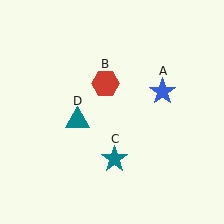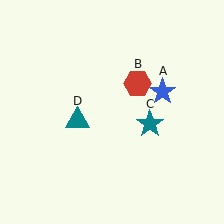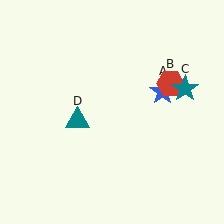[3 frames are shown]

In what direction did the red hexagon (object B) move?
The red hexagon (object B) moved right.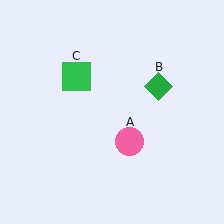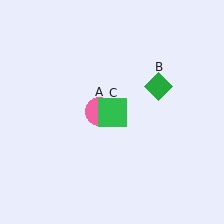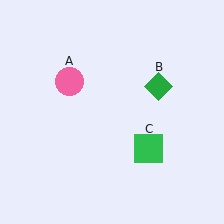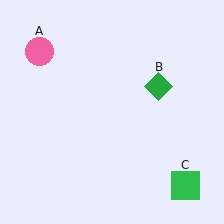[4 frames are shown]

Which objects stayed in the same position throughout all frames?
Green diamond (object B) remained stationary.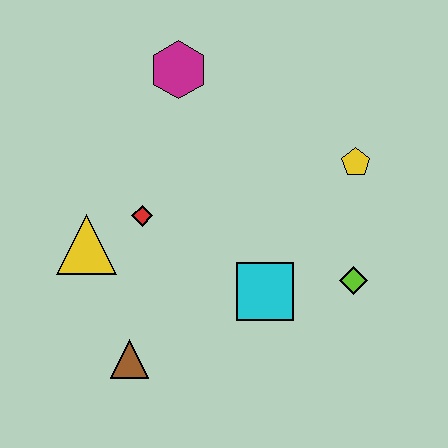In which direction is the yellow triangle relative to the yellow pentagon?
The yellow triangle is to the left of the yellow pentagon.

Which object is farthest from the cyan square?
The magenta hexagon is farthest from the cyan square.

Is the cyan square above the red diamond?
No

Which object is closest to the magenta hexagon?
The red diamond is closest to the magenta hexagon.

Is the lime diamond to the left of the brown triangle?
No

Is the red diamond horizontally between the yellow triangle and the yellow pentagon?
Yes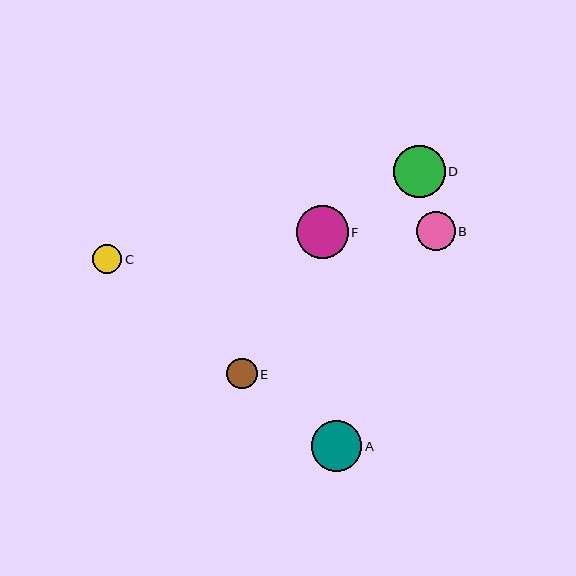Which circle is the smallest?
Circle C is the smallest with a size of approximately 29 pixels.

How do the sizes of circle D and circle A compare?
Circle D and circle A are approximately the same size.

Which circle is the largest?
Circle F is the largest with a size of approximately 52 pixels.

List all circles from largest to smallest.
From largest to smallest: F, D, A, B, E, C.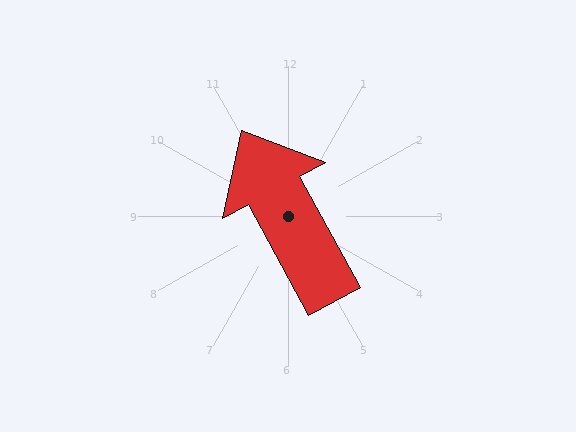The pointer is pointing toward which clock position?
Roughly 11 o'clock.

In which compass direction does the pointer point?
Northwest.